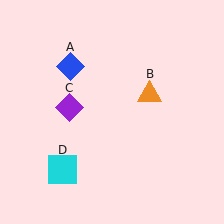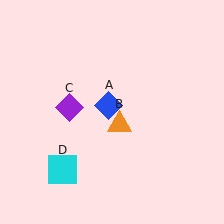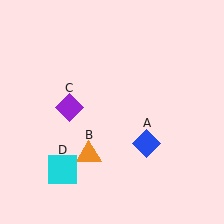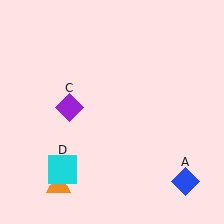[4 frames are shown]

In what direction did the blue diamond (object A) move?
The blue diamond (object A) moved down and to the right.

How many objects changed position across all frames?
2 objects changed position: blue diamond (object A), orange triangle (object B).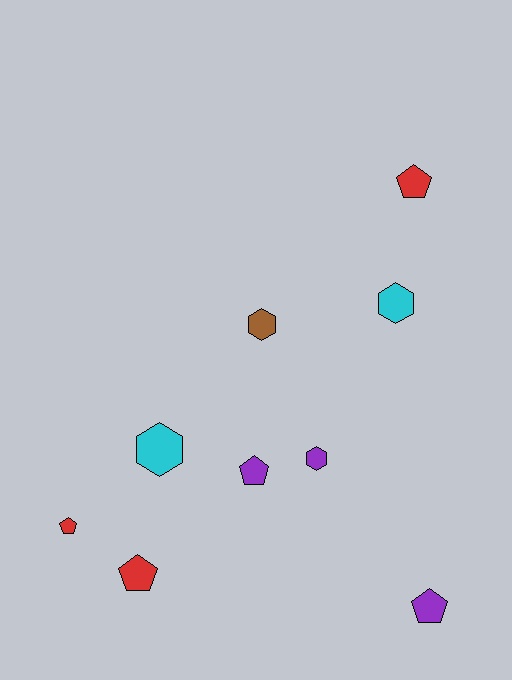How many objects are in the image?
There are 9 objects.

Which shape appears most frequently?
Pentagon, with 5 objects.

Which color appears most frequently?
Red, with 3 objects.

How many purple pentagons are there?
There are 2 purple pentagons.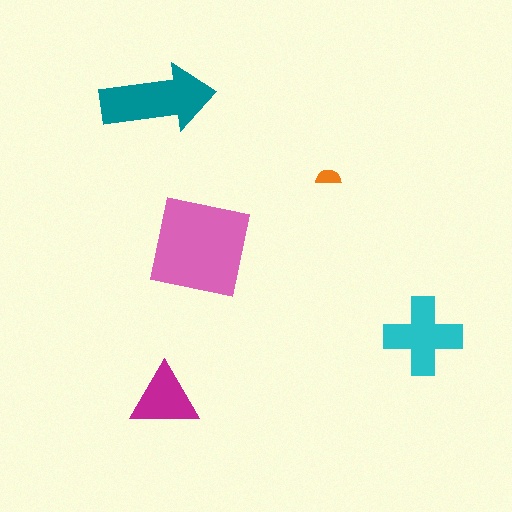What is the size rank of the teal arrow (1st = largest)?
2nd.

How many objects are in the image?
There are 5 objects in the image.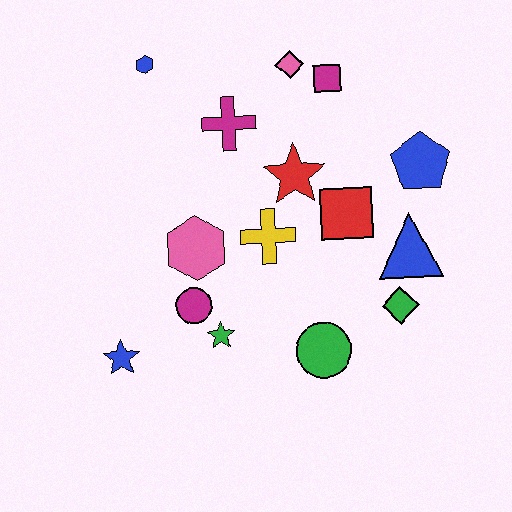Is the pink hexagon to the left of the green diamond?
Yes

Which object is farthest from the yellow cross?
The blue hexagon is farthest from the yellow cross.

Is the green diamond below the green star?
No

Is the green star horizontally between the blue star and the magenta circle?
No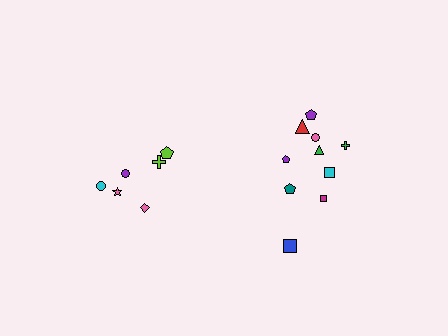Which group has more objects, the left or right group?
The right group.